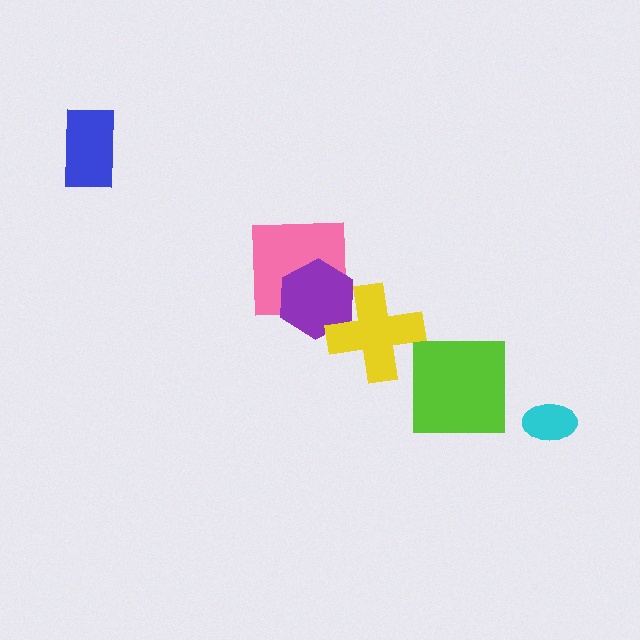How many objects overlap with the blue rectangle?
0 objects overlap with the blue rectangle.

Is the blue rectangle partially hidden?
No, no other shape covers it.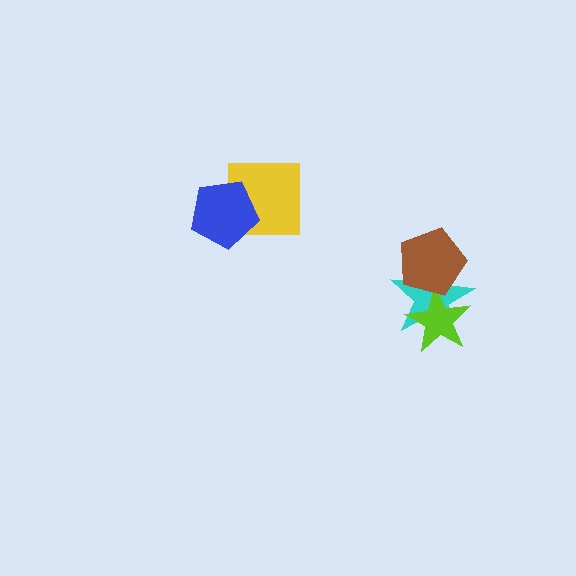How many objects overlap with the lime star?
2 objects overlap with the lime star.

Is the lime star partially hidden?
Yes, it is partially covered by another shape.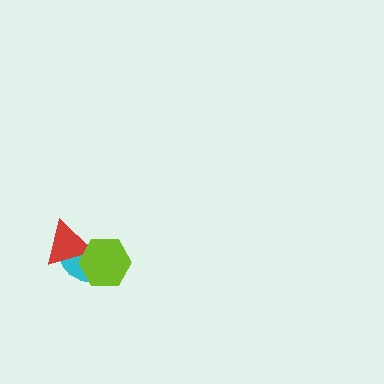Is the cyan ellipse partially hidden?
Yes, it is partially covered by another shape.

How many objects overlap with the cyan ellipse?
2 objects overlap with the cyan ellipse.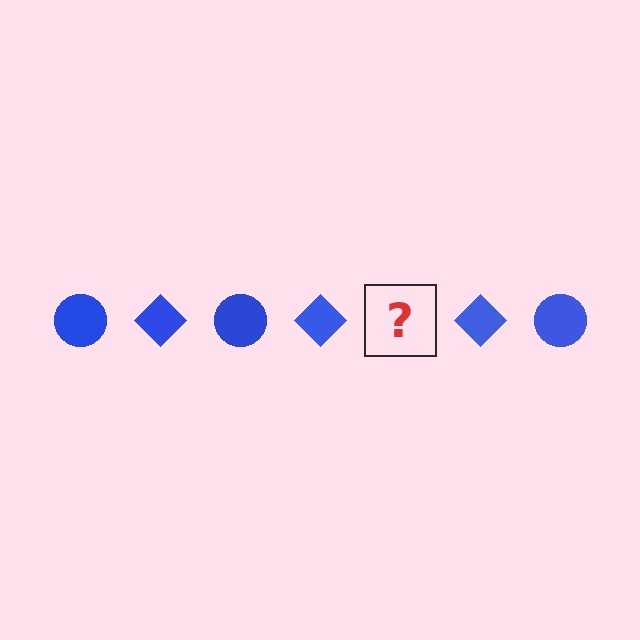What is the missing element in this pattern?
The missing element is a blue circle.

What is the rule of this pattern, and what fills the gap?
The rule is that the pattern cycles through circle, diamond shapes in blue. The gap should be filled with a blue circle.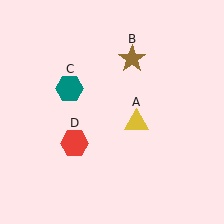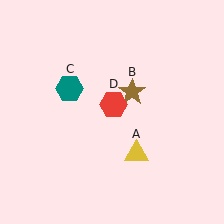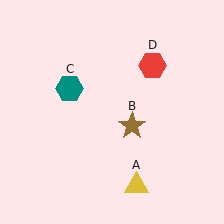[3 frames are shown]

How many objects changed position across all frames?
3 objects changed position: yellow triangle (object A), brown star (object B), red hexagon (object D).